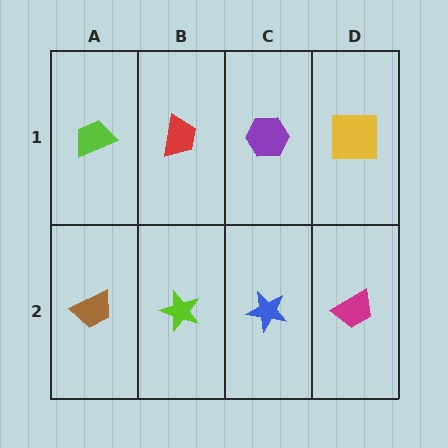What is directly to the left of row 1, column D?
A purple hexagon.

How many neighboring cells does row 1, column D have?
2.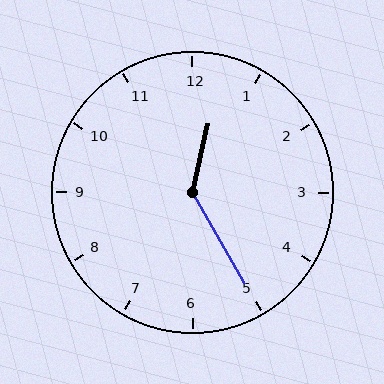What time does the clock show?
12:25.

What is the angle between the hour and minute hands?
Approximately 138 degrees.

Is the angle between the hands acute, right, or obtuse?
It is obtuse.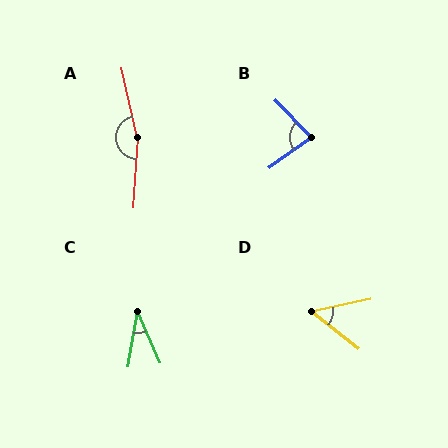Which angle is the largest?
A, at approximately 164 degrees.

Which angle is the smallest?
C, at approximately 33 degrees.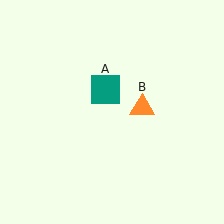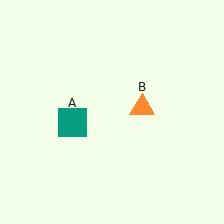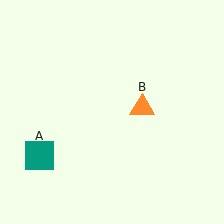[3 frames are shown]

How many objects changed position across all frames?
1 object changed position: teal square (object A).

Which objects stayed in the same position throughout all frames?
Orange triangle (object B) remained stationary.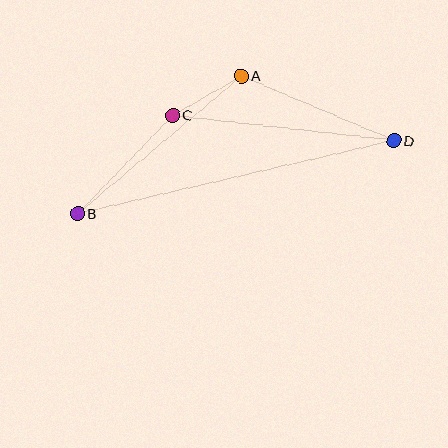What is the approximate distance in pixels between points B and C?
The distance between B and C is approximately 136 pixels.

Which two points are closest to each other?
Points A and C are closest to each other.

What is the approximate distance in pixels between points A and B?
The distance between A and B is approximately 214 pixels.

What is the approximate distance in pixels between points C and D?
The distance between C and D is approximately 223 pixels.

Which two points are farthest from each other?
Points B and D are farthest from each other.